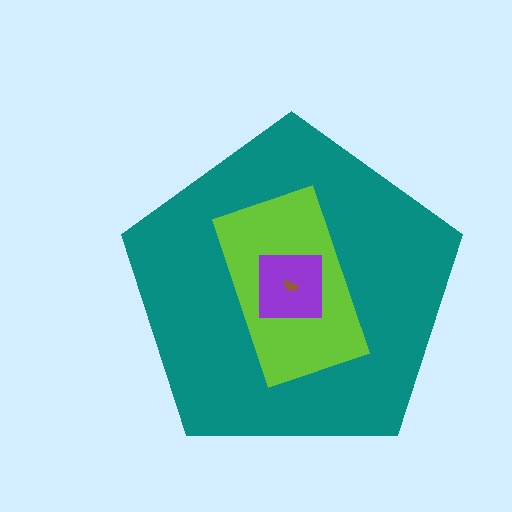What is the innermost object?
The brown semicircle.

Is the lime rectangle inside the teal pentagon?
Yes.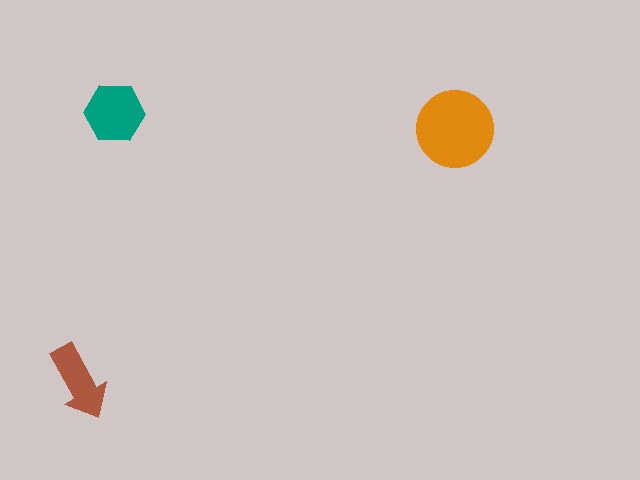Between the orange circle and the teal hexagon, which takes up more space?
The orange circle.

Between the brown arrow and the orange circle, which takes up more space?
The orange circle.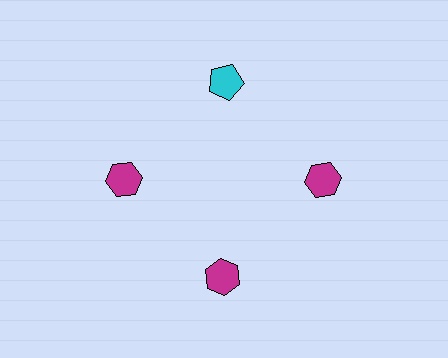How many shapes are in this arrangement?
There are 4 shapes arranged in a ring pattern.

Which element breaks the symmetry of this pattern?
The cyan pentagon at roughly the 12 o'clock position breaks the symmetry. All other shapes are magenta hexagons.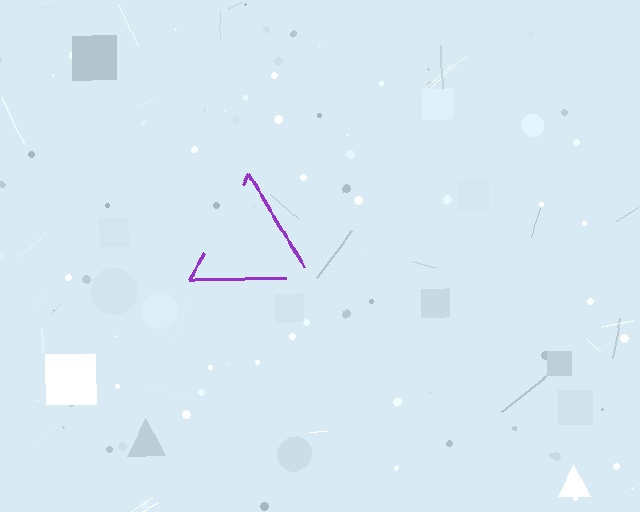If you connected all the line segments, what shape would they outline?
They would outline a triangle.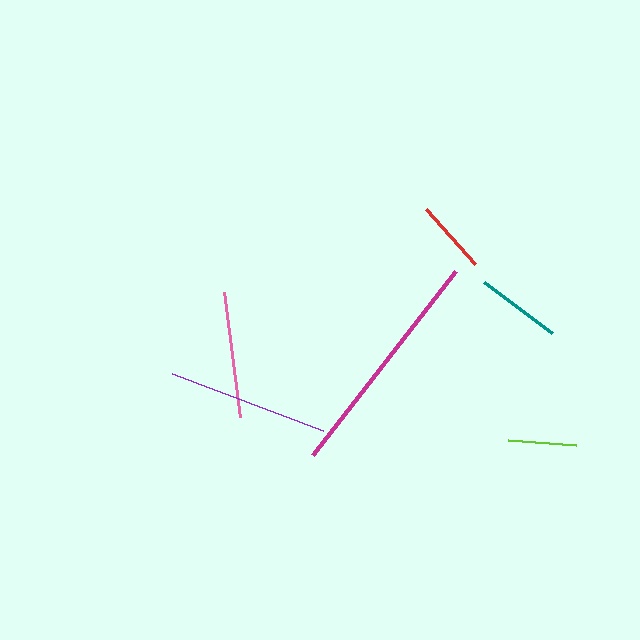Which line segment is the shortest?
The lime line is the shortest at approximately 68 pixels.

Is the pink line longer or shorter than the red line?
The pink line is longer than the red line.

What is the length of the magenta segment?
The magenta segment is approximately 233 pixels long.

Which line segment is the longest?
The magenta line is the longest at approximately 233 pixels.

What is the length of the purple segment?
The purple segment is approximately 161 pixels long.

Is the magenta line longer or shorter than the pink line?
The magenta line is longer than the pink line.